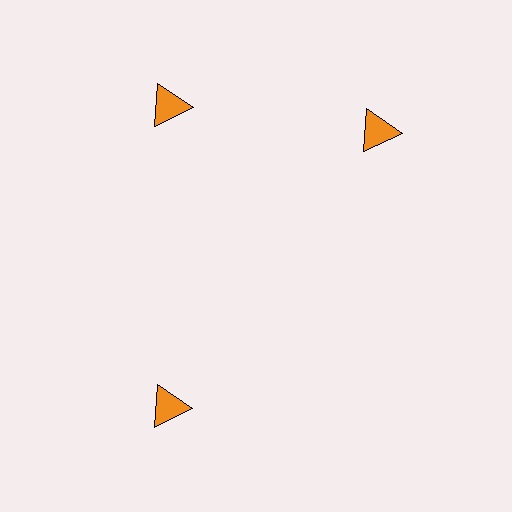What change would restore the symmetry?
The symmetry would be restored by rotating it back into even spacing with its neighbors so that all 3 triangles sit at equal angles and equal distance from the center.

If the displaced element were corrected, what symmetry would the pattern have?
It would have 3-fold rotational symmetry — the pattern would map onto itself every 120 degrees.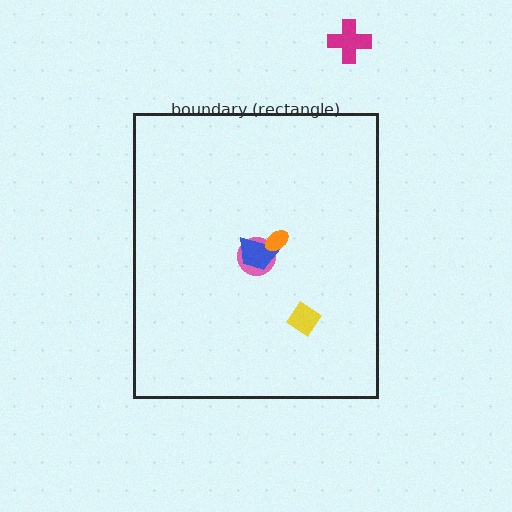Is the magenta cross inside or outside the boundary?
Outside.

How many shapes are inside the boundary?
4 inside, 1 outside.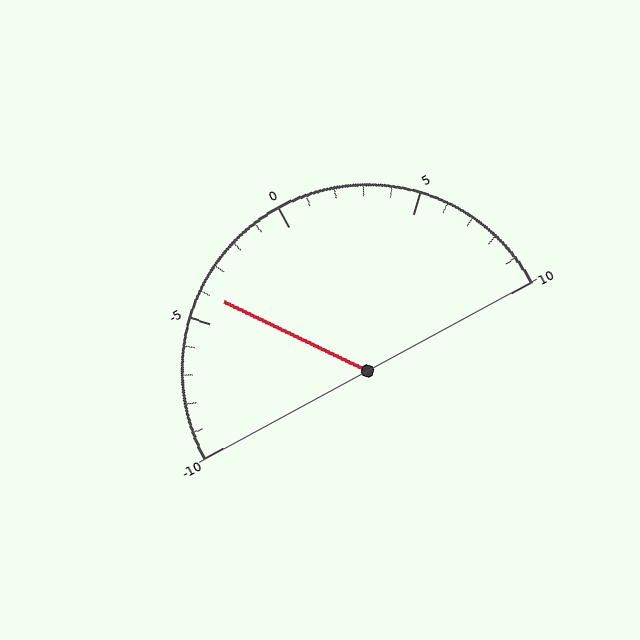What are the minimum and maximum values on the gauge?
The gauge ranges from -10 to 10.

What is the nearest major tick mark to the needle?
The nearest major tick mark is -5.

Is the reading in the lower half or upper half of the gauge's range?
The reading is in the lower half of the range (-10 to 10).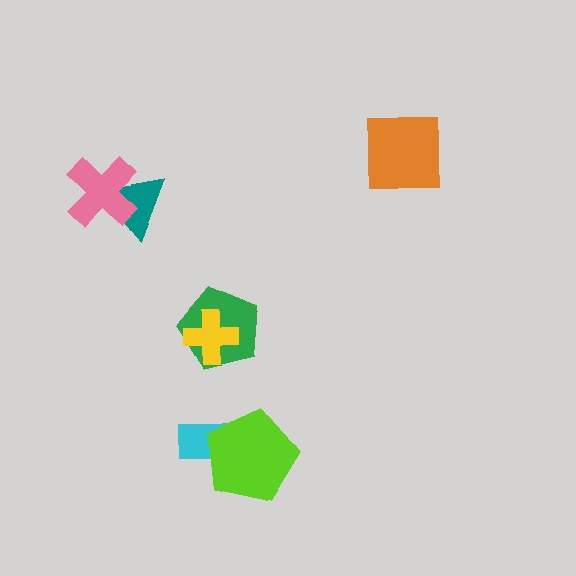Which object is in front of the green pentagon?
The yellow cross is in front of the green pentagon.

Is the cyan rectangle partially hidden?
Yes, it is partially covered by another shape.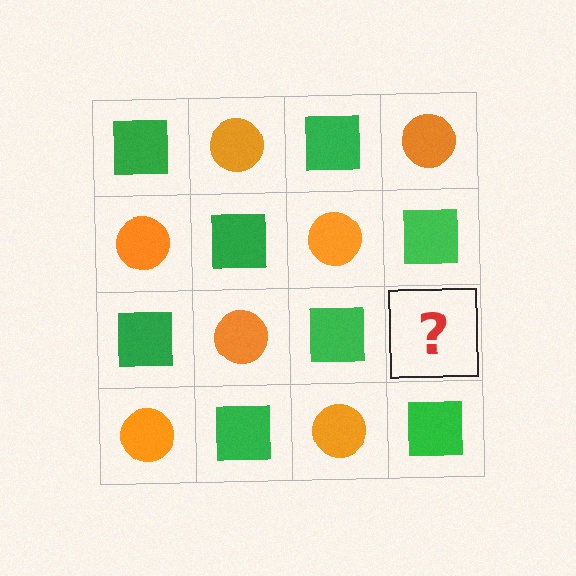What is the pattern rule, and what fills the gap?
The rule is that it alternates green square and orange circle in a checkerboard pattern. The gap should be filled with an orange circle.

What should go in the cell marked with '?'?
The missing cell should contain an orange circle.